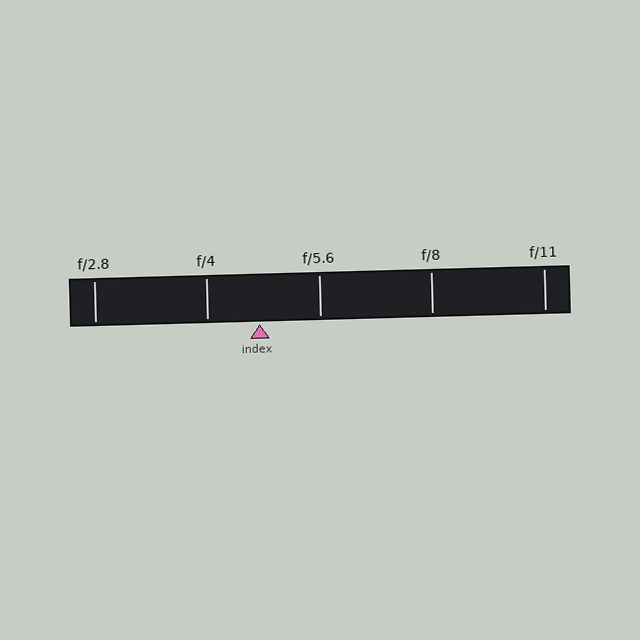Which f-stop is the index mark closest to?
The index mark is closest to f/4.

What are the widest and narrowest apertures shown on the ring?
The widest aperture shown is f/2.8 and the narrowest is f/11.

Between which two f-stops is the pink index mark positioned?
The index mark is between f/4 and f/5.6.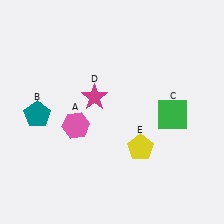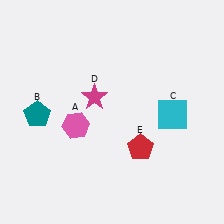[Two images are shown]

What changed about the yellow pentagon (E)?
In Image 1, E is yellow. In Image 2, it changed to red.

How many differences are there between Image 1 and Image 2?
There are 2 differences between the two images.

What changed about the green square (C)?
In Image 1, C is green. In Image 2, it changed to cyan.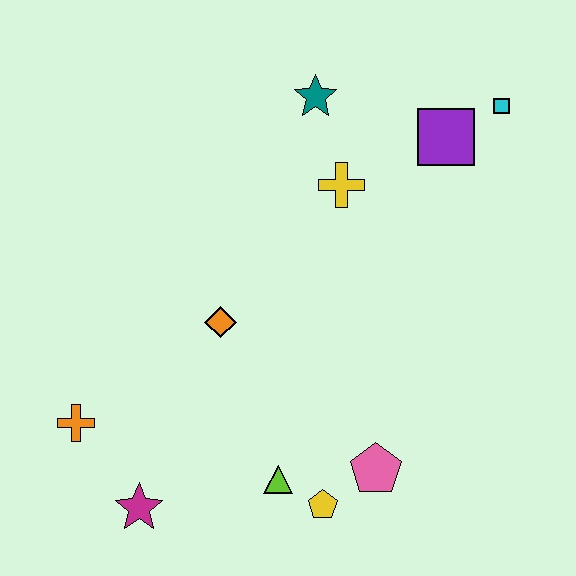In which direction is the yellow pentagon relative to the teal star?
The yellow pentagon is below the teal star.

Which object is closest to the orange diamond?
The lime triangle is closest to the orange diamond.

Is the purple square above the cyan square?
No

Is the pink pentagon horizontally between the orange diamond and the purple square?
Yes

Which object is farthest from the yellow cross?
The magenta star is farthest from the yellow cross.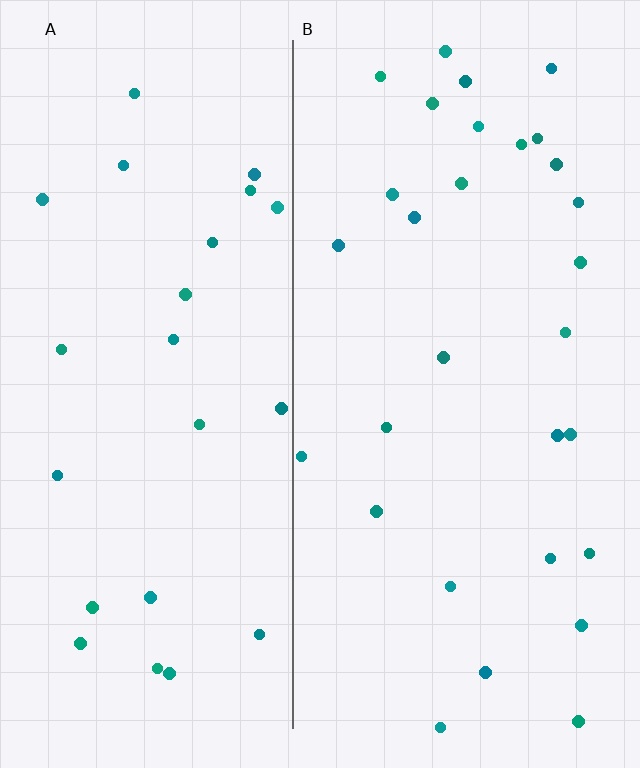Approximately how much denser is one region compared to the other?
Approximately 1.2× — region B over region A.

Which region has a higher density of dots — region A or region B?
B (the right).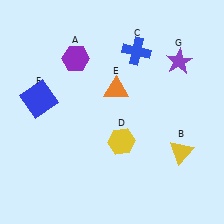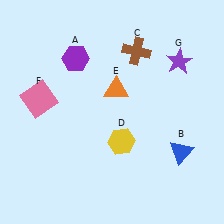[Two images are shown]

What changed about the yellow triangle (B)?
In Image 1, B is yellow. In Image 2, it changed to blue.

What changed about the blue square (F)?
In Image 1, F is blue. In Image 2, it changed to pink.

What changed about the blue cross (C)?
In Image 1, C is blue. In Image 2, it changed to brown.